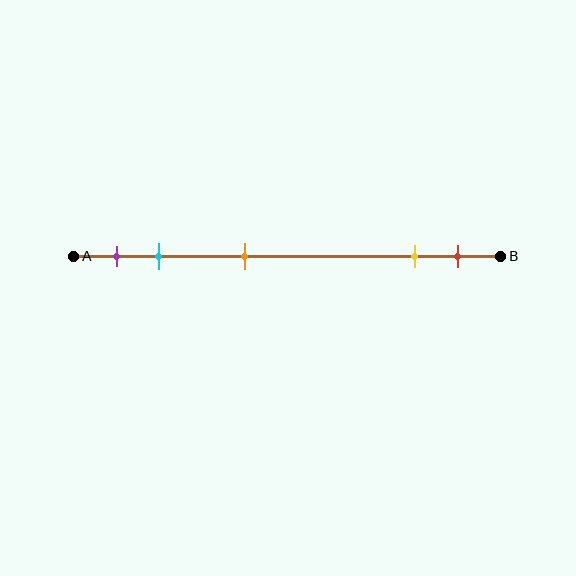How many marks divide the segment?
There are 5 marks dividing the segment.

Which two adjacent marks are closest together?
The yellow and red marks are the closest adjacent pair.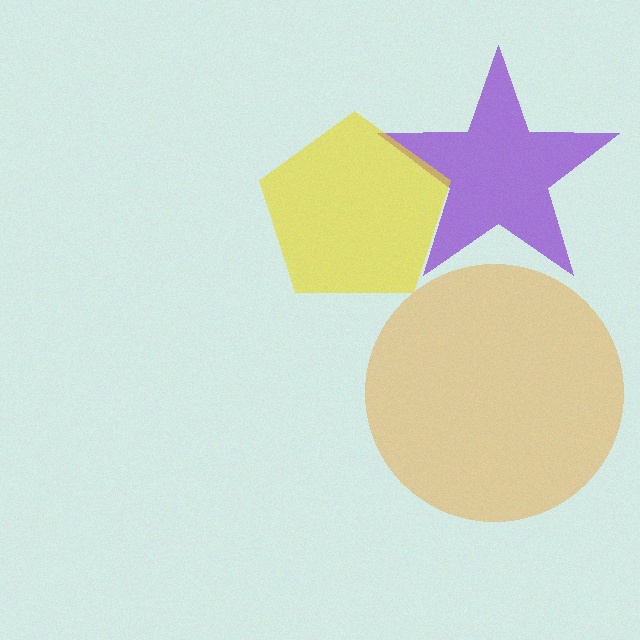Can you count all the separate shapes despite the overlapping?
Yes, there are 3 separate shapes.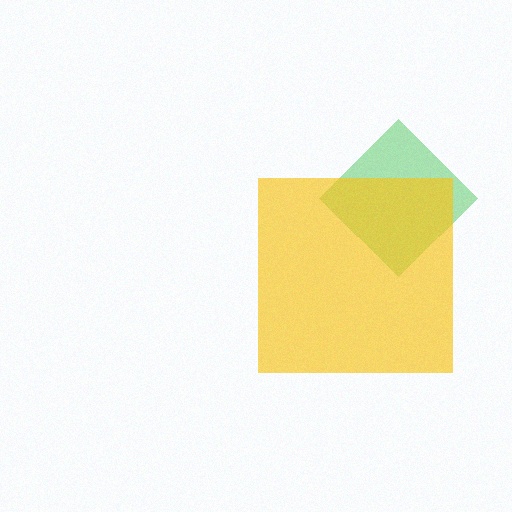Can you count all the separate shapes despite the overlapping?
Yes, there are 2 separate shapes.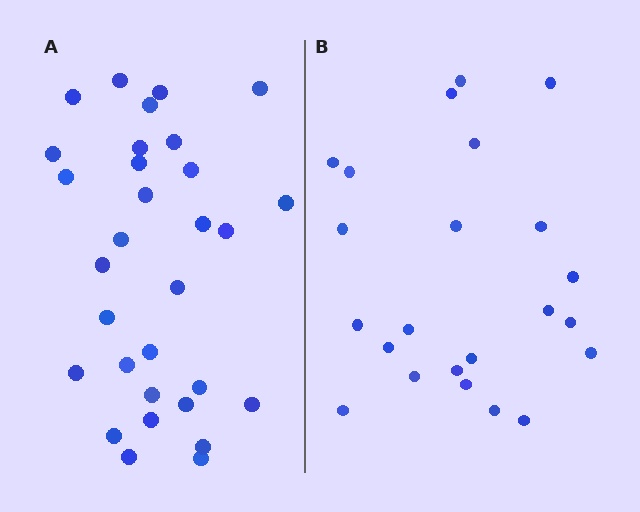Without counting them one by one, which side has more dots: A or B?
Region A (the left region) has more dots.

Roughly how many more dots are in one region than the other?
Region A has roughly 8 or so more dots than region B.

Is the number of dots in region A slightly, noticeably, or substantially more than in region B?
Region A has noticeably more, but not dramatically so. The ratio is roughly 1.3 to 1.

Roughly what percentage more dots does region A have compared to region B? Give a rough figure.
About 35% more.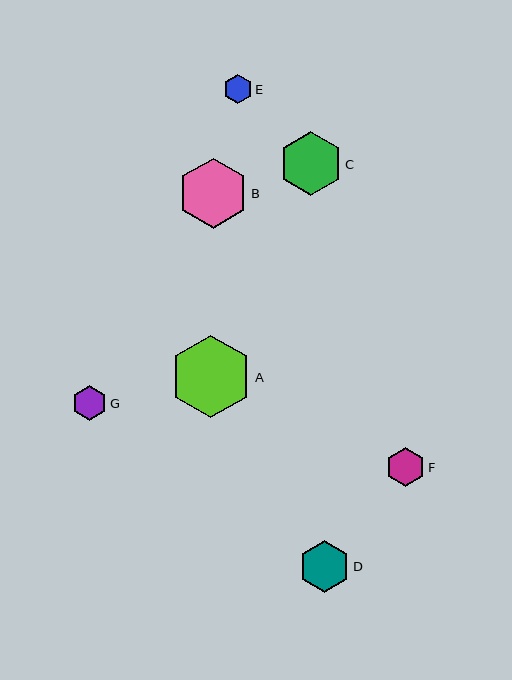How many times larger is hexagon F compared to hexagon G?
Hexagon F is approximately 1.1 times the size of hexagon G.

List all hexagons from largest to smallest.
From largest to smallest: A, B, C, D, F, G, E.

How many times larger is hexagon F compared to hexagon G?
Hexagon F is approximately 1.1 times the size of hexagon G.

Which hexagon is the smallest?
Hexagon E is the smallest with a size of approximately 29 pixels.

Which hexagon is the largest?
Hexagon A is the largest with a size of approximately 82 pixels.